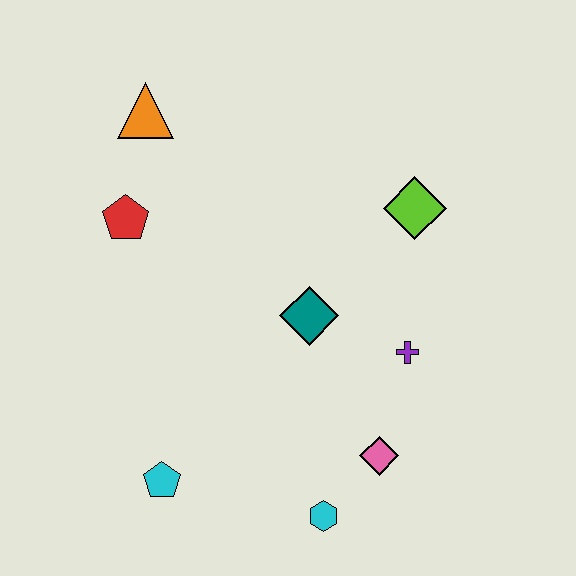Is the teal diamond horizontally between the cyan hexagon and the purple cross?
No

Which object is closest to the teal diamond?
The purple cross is closest to the teal diamond.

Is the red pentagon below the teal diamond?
No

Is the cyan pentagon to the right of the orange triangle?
Yes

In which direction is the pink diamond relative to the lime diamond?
The pink diamond is below the lime diamond.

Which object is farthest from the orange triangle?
The cyan hexagon is farthest from the orange triangle.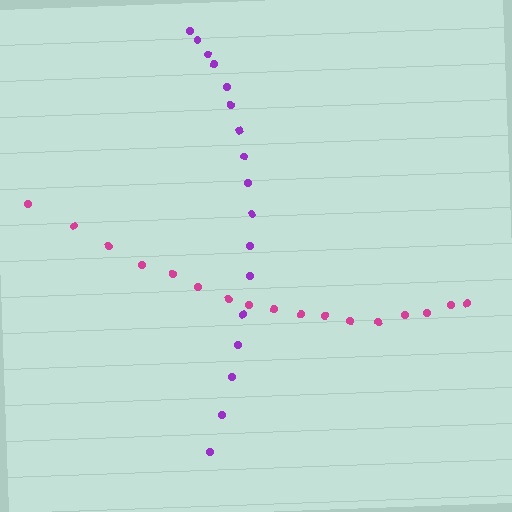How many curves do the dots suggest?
There are 2 distinct paths.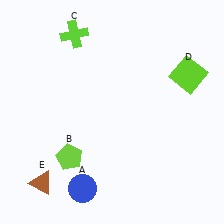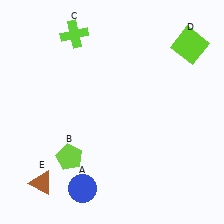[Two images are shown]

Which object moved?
The lime square (D) moved up.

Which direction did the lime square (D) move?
The lime square (D) moved up.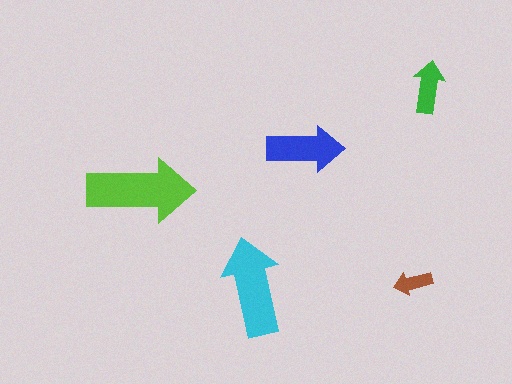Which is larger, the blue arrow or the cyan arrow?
The cyan one.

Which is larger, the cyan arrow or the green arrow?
The cyan one.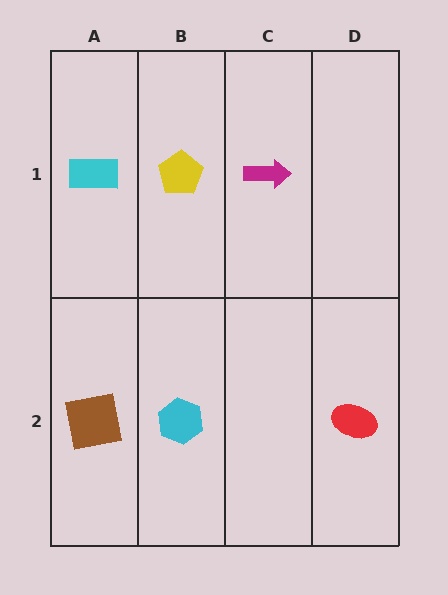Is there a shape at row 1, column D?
No, that cell is empty.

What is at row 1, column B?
A yellow pentagon.